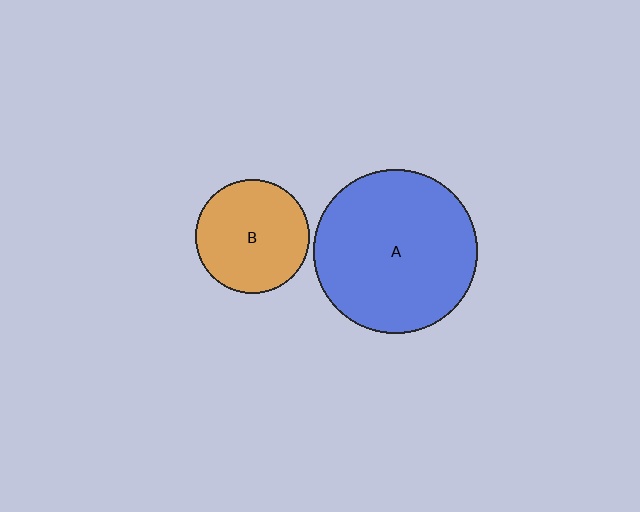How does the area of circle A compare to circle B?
Approximately 2.1 times.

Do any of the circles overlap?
No, none of the circles overlap.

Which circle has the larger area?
Circle A (blue).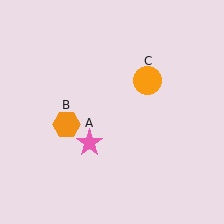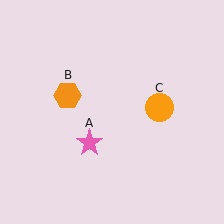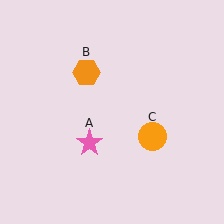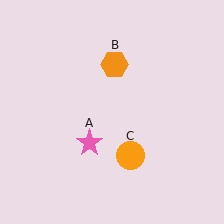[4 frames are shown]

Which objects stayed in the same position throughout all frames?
Pink star (object A) remained stationary.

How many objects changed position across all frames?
2 objects changed position: orange hexagon (object B), orange circle (object C).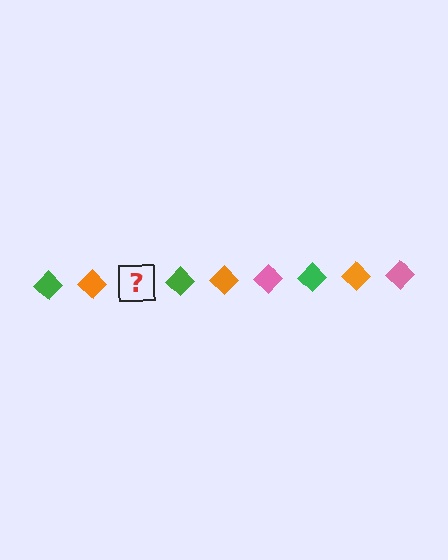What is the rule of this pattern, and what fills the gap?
The rule is that the pattern cycles through green, orange, pink diamonds. The gap should be filled with a pink diamond.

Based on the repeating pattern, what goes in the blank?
The blank should be a pink diamond.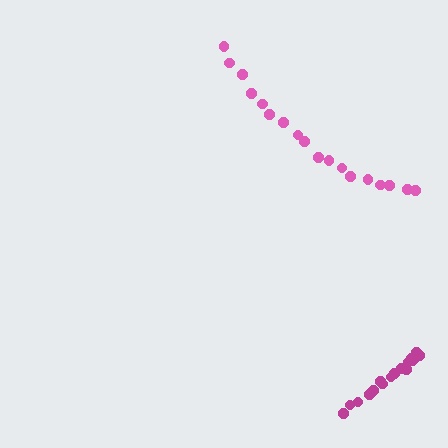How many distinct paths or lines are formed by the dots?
There are 2 distinct paths.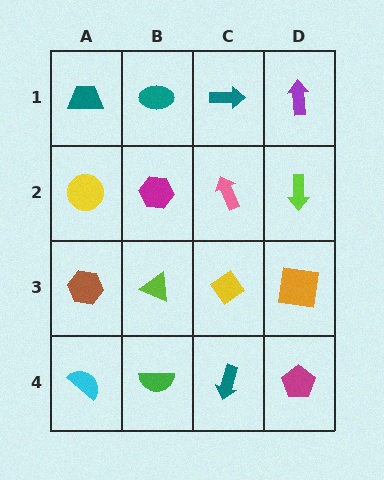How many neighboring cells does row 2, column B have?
4.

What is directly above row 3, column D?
A lime arrow.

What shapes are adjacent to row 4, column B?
A lime triangle (row 3, column B), a cyan semicircle (row 4, column A), a teal arrow (row 4, column C).